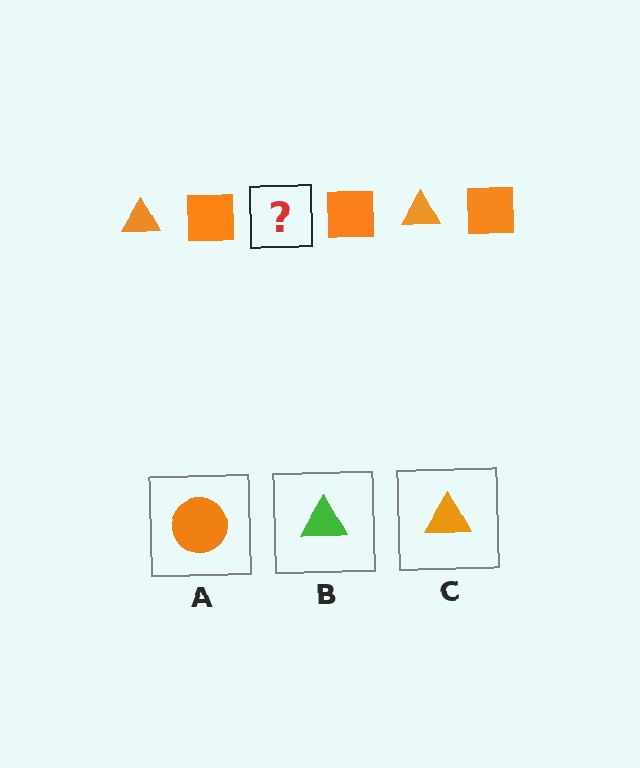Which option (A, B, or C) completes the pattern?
C.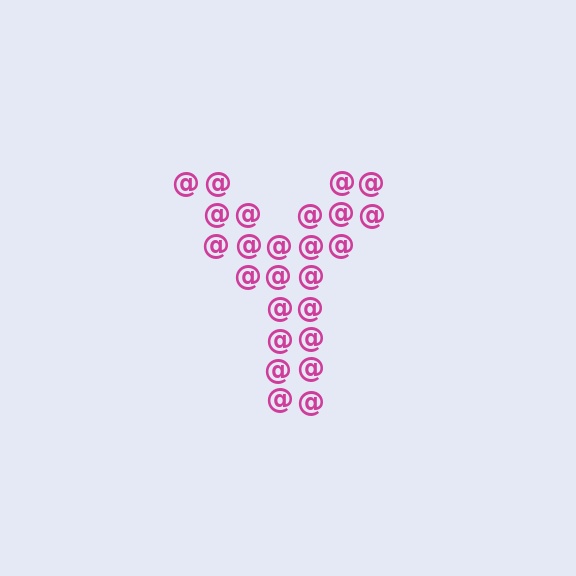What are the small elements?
The small elements are at signs.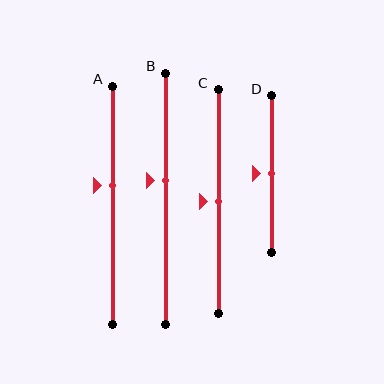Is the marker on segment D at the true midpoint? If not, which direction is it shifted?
Yes, the marker on segment D is at the true midpoint.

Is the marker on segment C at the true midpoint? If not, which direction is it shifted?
Yes, the marker on segment C is at the true midpoint.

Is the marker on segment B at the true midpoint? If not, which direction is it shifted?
No, the marker on segment B is shifted upward by about 7% of the segment length.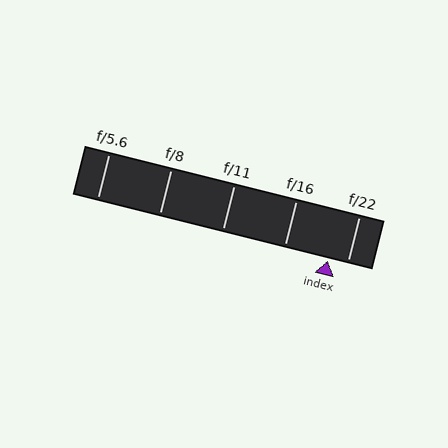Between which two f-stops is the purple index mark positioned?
The index mark is between f/16 and f/22.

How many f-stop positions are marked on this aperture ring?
There are 5 f-stop positions marked.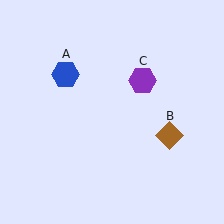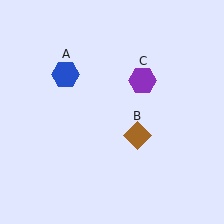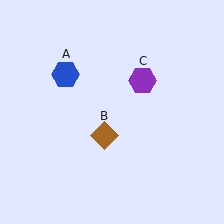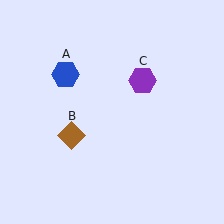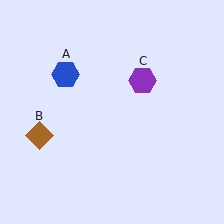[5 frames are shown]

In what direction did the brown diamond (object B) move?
The brown diamond (object B) moved left.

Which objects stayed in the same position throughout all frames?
Blue hexagon (object A) and purple hexagon (object C) remained stationary.